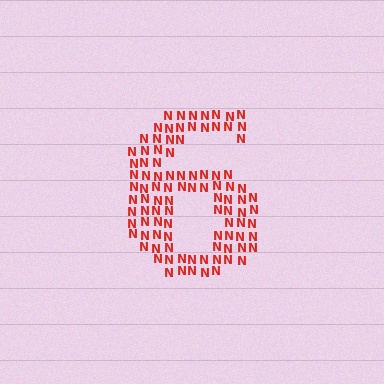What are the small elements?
The small elements are letter N's.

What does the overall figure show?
The overall figure shows the digit 6.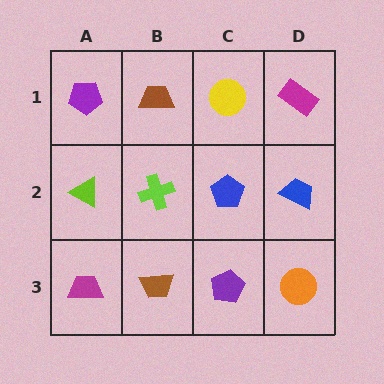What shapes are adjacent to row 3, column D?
A blue trapezoid (row 2, column D), a purple pentagon (row 3, column C).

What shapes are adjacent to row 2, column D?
A magenta rectangle (row 1, column D), an orange circle (row 3, column D), a blue pentagon (row 2, column C).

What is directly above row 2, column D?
A magenta rectangle.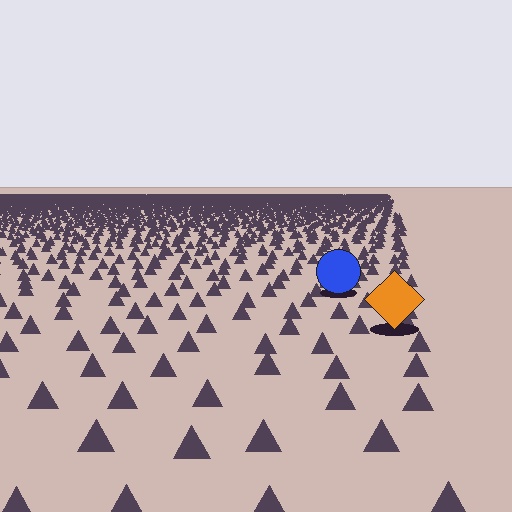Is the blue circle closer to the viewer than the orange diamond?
No. The orange diamond is closer — you can tell from the texture gradient: the ground texture is coarser near it.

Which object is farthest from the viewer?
The blue circle is farthest from the viewer. It appears smaller and the ground texture around it is denser.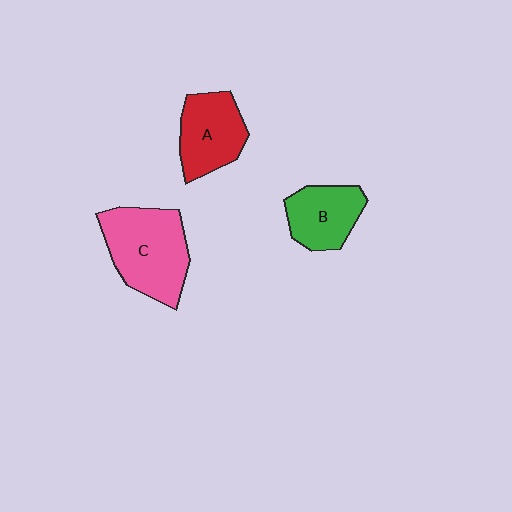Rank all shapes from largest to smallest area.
From largest to smallest: C (pink), A (red), B (green).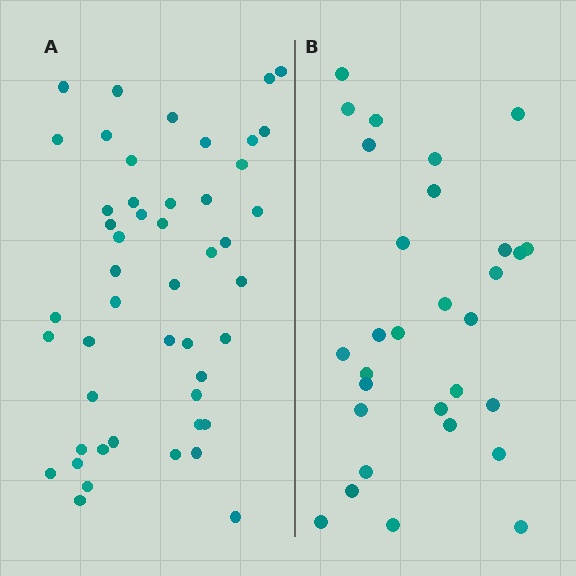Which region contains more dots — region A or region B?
Region A (the left region) has more dots.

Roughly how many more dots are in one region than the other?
Region A has approximately 20 more dots than region B.